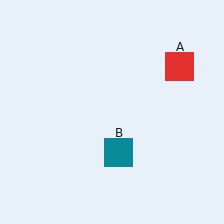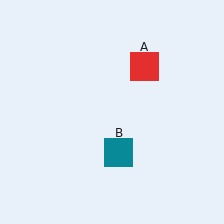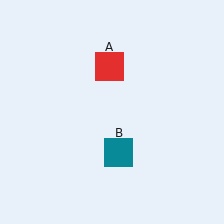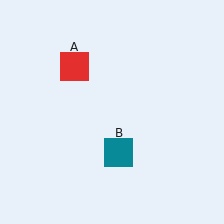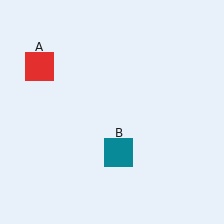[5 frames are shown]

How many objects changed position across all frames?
1 object changed position: red square (object A).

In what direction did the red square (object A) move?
The red square (object A) moved left.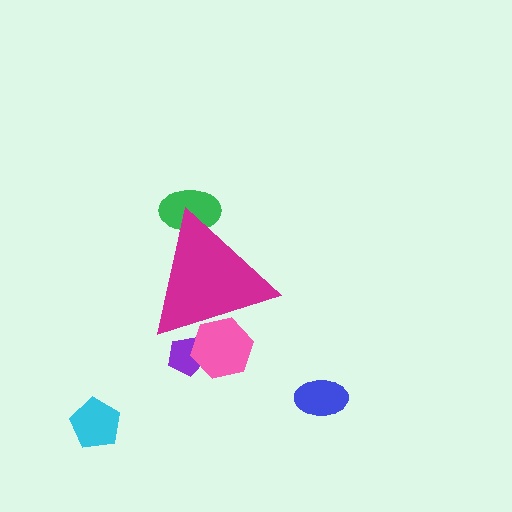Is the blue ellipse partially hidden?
No, the blue ellipse is fully visible.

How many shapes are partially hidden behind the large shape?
3 shapes are partially hidden.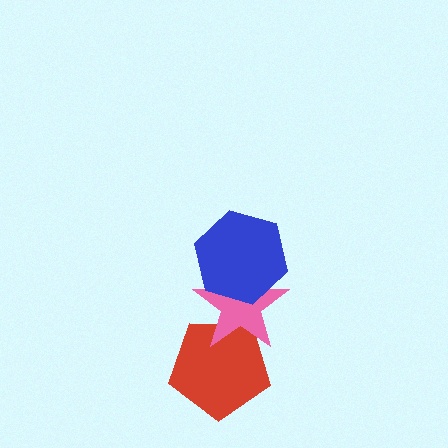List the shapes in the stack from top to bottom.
From top to bottom: the blue hexagon, the pink star, the red pentagon.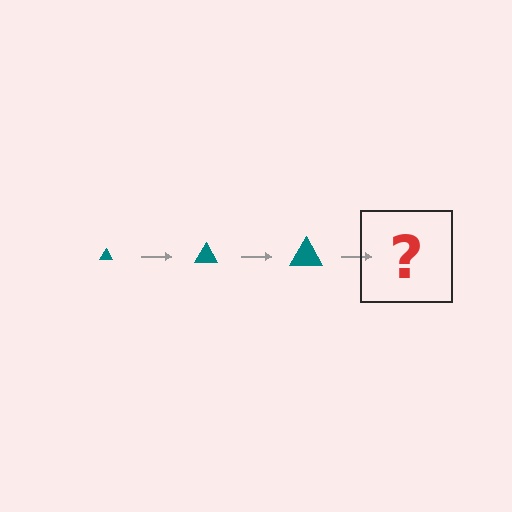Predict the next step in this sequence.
The next step is a teal triangle, larger than the previous one.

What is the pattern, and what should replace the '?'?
The pattern is that the triangle gets progressively larger each step. The '?' should be a teal triangle, larger than the previous one.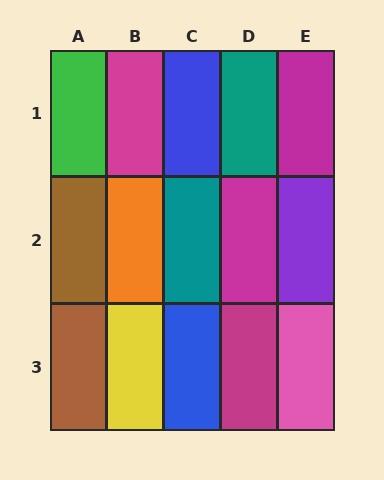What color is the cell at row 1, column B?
Magenta.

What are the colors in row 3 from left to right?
Brown, yellow, blue, magenta, pink.